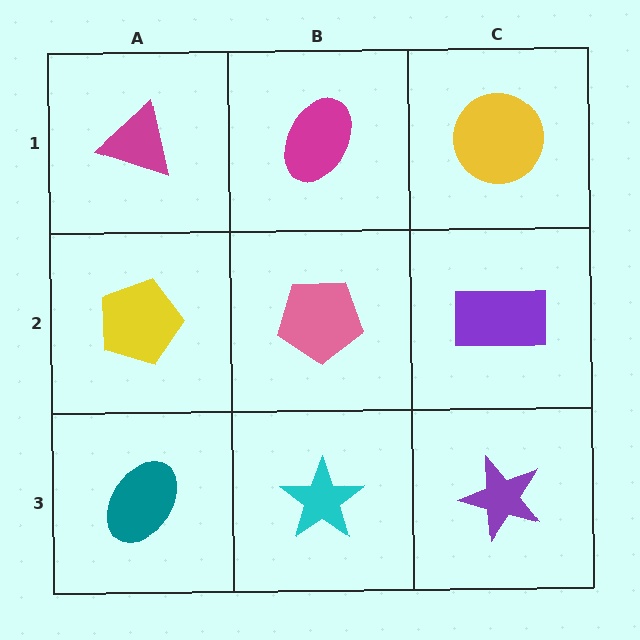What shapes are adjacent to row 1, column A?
A yellow pentagon (row 2, column A), a magenta ellipse (row 1, column B).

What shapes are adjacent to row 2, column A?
A magenta triangle (row 1, column A), a teal ellipse (row 3, column A), a pink pentagon (row 2, column B).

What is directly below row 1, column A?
A yellow pentagon.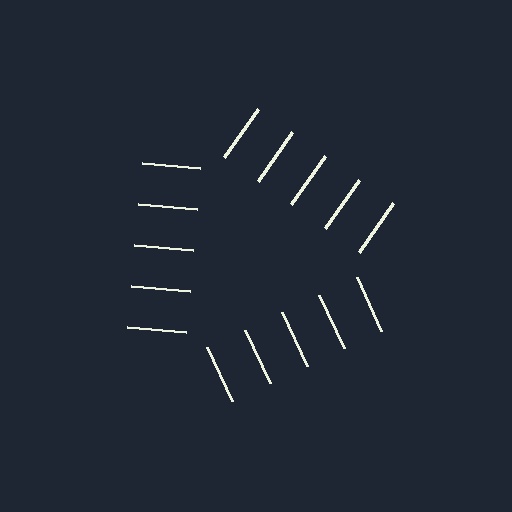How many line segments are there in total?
15 — 5 along each of the 3 edges.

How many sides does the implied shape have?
3 sides — the line-ends trace a triangle.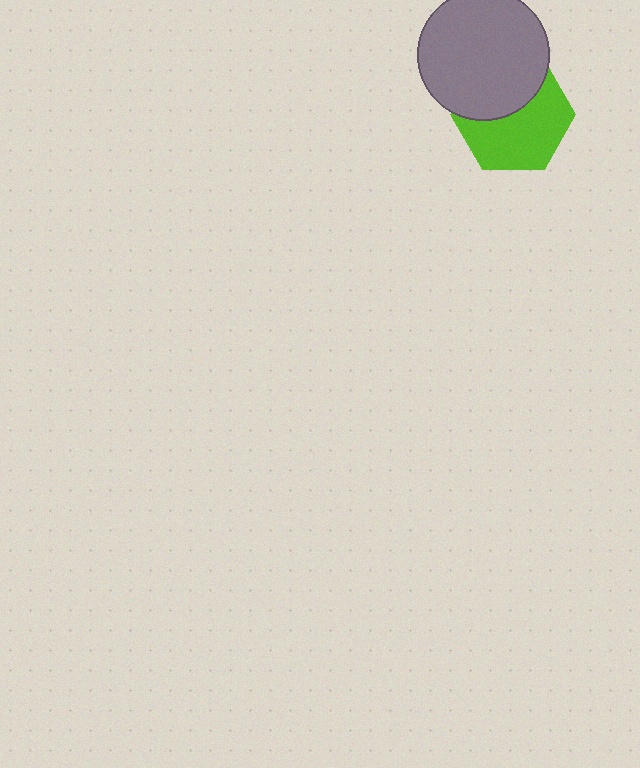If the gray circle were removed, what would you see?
You would see the complete lime hexagon.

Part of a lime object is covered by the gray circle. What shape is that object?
It is a hexagon.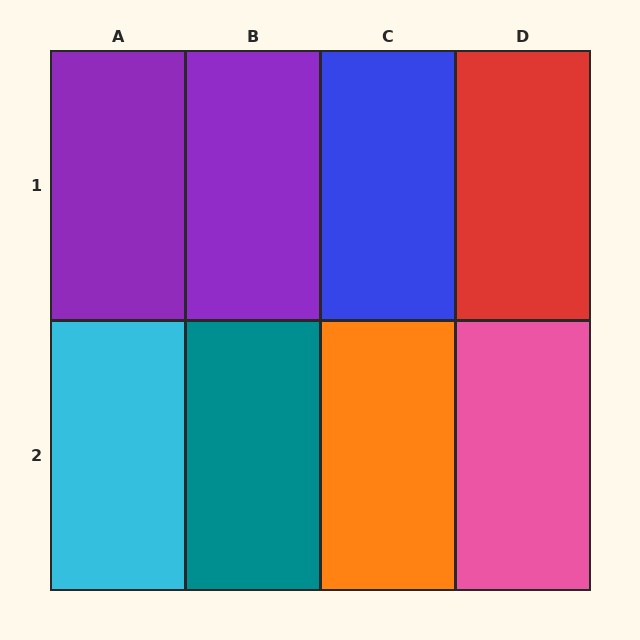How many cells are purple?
2 cells are purple.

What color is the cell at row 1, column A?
Purple.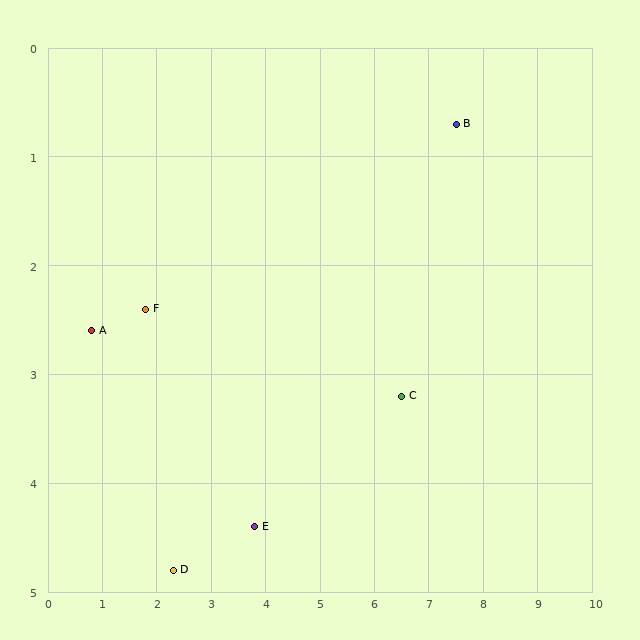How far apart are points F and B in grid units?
Points F and B are about 5.9 grid units apart.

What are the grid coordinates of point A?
Point A is at approximately (0.8, 2.6).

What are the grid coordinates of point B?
Point B is at approximately (7.5, 0.7).